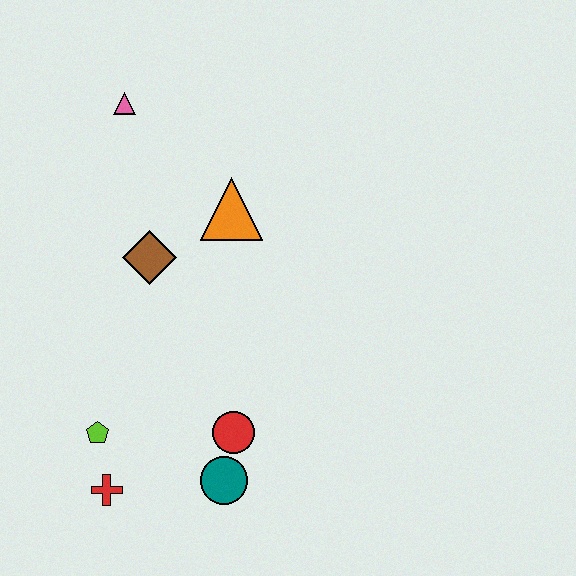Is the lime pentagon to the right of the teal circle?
No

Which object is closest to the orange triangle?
The brown diamond is closest to the orange triangle.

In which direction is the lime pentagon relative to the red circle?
The lime pentagon is to the left of the red circle.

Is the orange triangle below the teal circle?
No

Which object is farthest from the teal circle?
The pink triangle is farthest from the teal circle.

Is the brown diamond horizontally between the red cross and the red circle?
Yes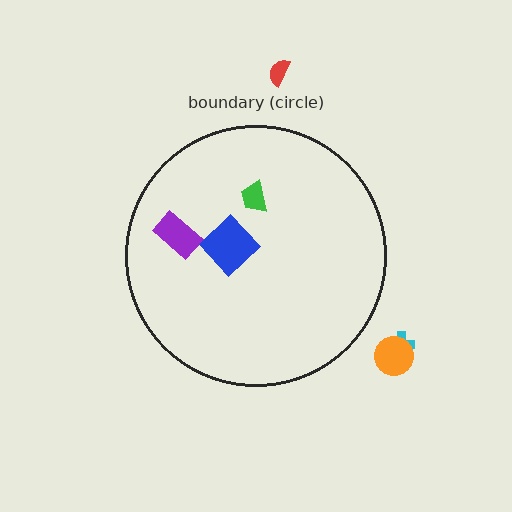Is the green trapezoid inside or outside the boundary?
Inside.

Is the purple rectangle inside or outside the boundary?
Inside.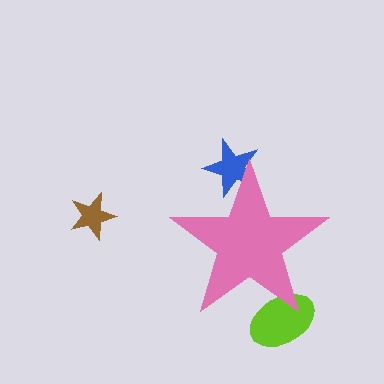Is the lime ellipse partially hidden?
Yes, the lime ellipse is partially hidden behind the pink star.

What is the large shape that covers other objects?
A pink star.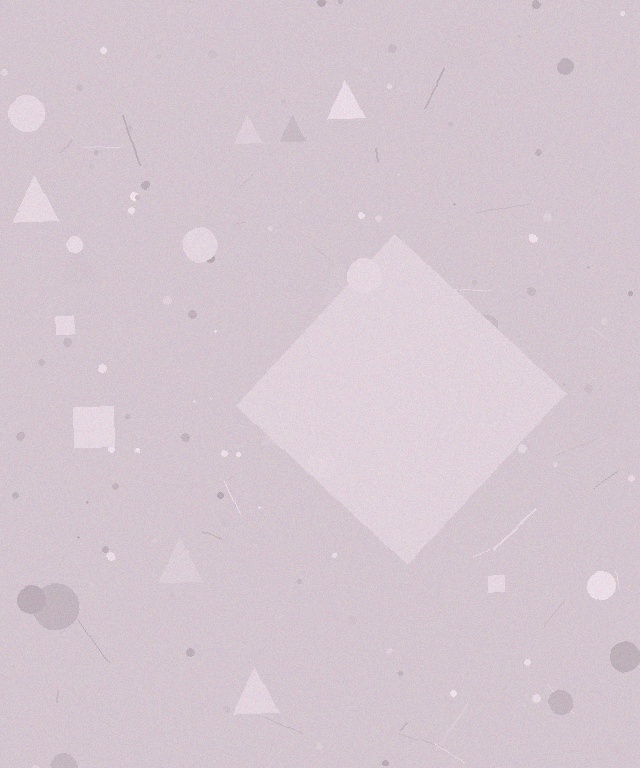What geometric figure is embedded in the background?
A diamond is embedded in the background.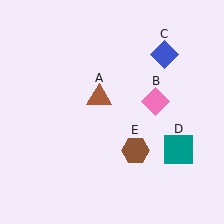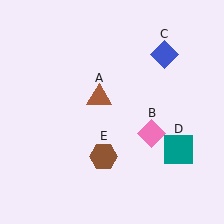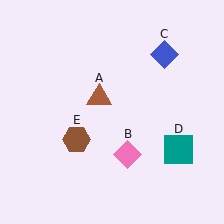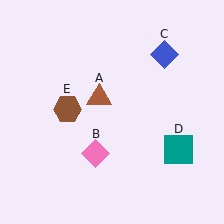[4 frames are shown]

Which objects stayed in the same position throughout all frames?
Brown triangle (object A) and blue diamond (object C) and teal square (object D) remained stationary.